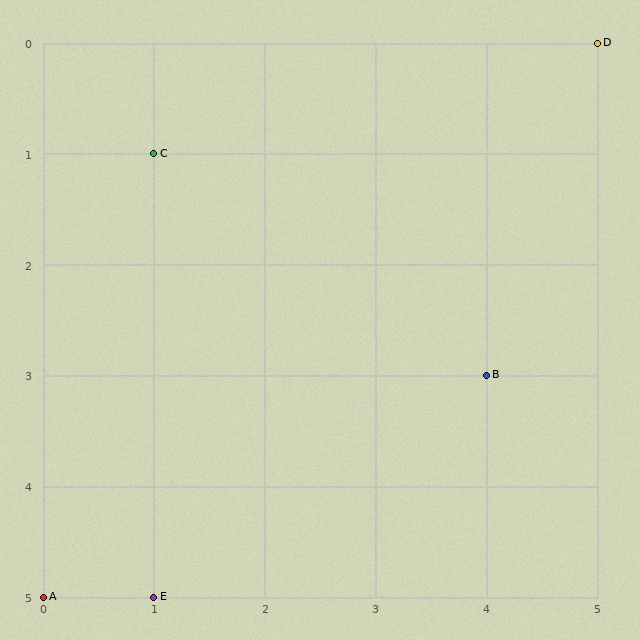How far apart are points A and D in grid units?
Points A and D are 5 columns and 5 rows apart (about 7.1 grid units diagonally).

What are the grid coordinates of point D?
Point D is at grid coordinates (5, 0).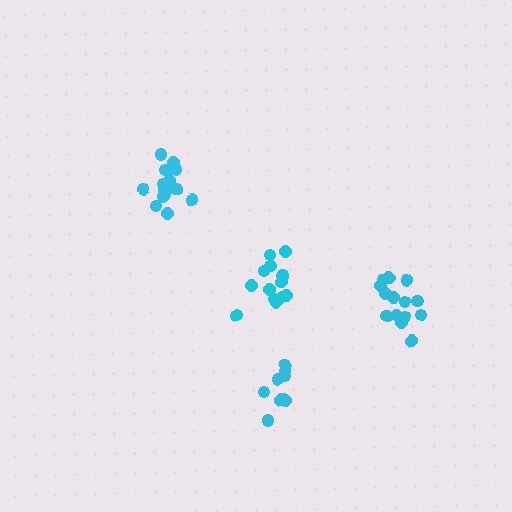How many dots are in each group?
Group 1: 13 dots, Group 2: 14 dots, Group 3: 9 dots, Group 4: 15 dots (51 total).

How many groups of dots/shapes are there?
There are 4 groups.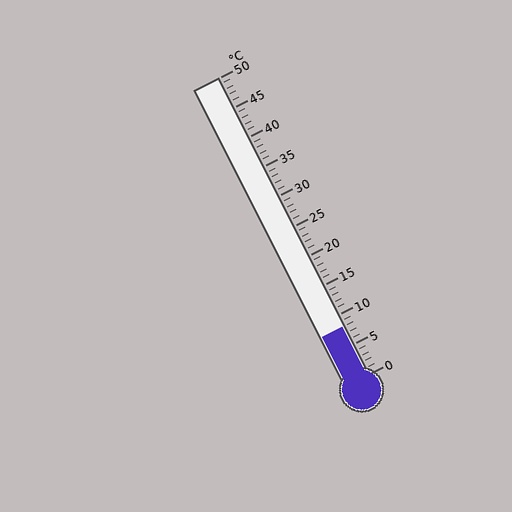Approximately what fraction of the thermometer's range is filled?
The thermometer is filled to approximately 15% of its range.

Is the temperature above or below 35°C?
The temperature is below 35°C.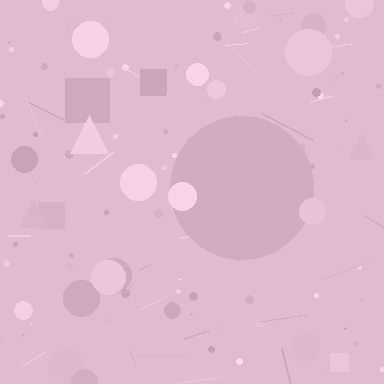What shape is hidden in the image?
A circle is hidden in the image.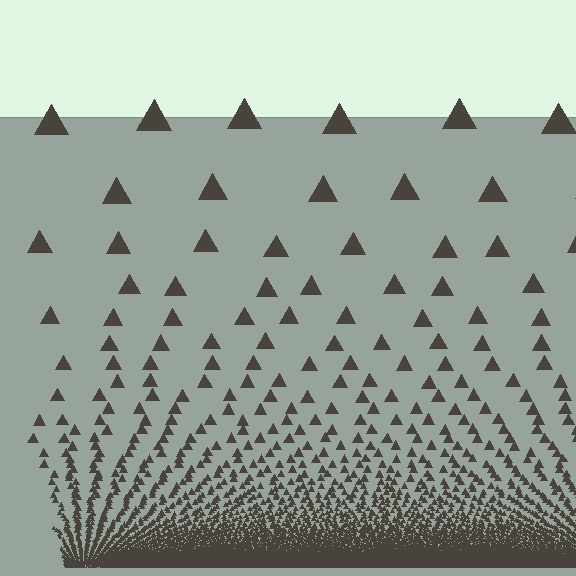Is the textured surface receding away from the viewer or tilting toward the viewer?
The surface appears to tilt toward the viewer. Texture elements get larger and sparser toward the top.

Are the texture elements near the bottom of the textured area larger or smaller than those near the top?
Smaller. The gradient is inverted — elements near the bottom are smaller and denser.